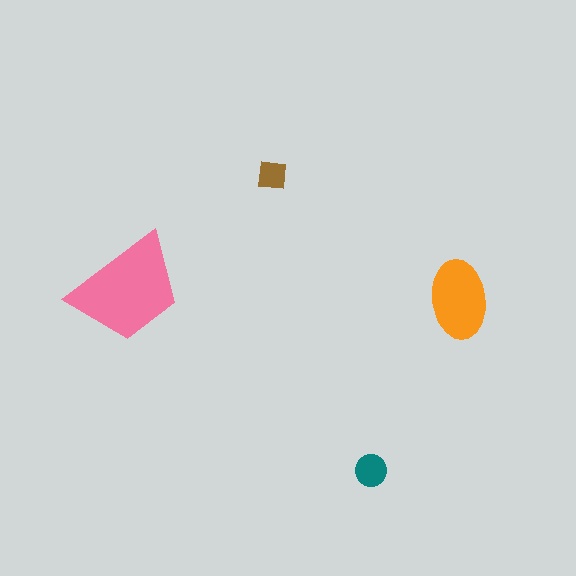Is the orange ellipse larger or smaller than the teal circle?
Larger.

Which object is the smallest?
The brown square.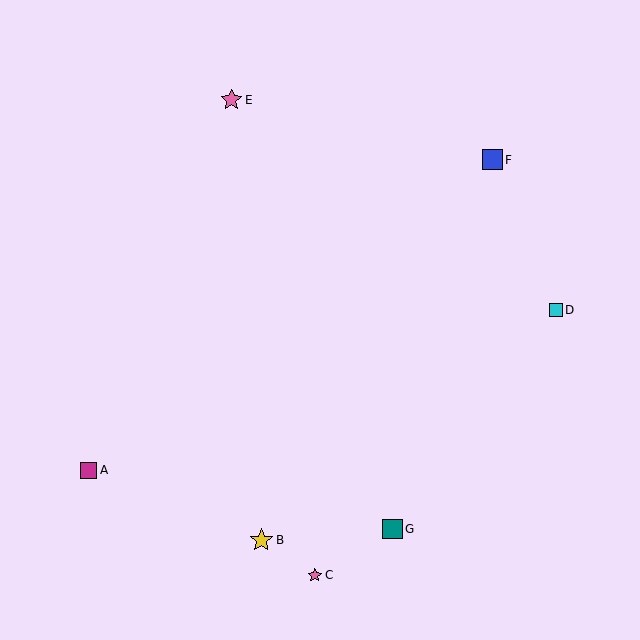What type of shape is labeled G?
Shape G is a teal square.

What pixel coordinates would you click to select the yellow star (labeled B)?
Click at (261, 540) to select the yellow star B.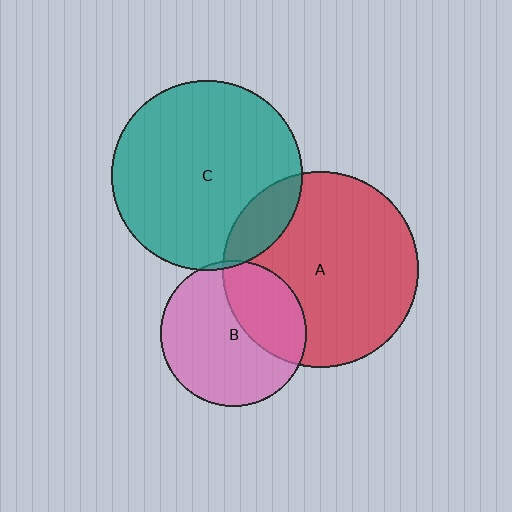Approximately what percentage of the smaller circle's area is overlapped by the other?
Approximately 5%.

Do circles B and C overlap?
Yes.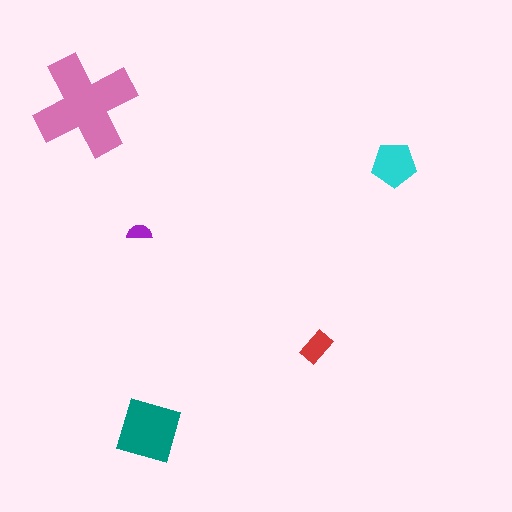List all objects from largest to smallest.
The pink cross, the teal diamond, the cyan pentagon, the red rectangle, the purple semicircle.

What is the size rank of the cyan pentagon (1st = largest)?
3rd.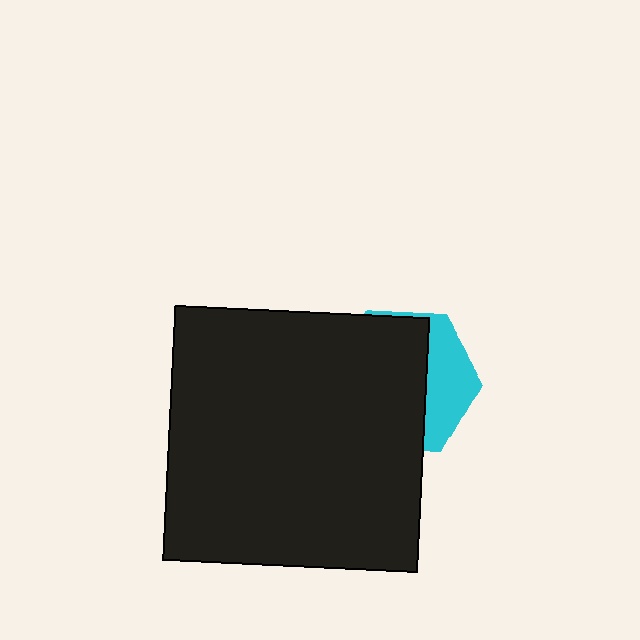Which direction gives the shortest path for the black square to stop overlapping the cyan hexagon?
Moving left gives the shortest separation.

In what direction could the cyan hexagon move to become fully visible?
The cyan hexagon could move right. That would shift it out from behind the black square entirely.